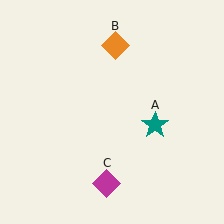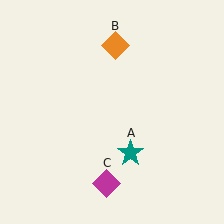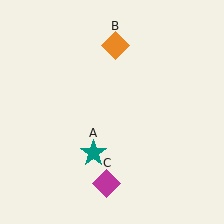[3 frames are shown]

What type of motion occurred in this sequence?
The teal star (object A) rotated clockwise around the center of the scene.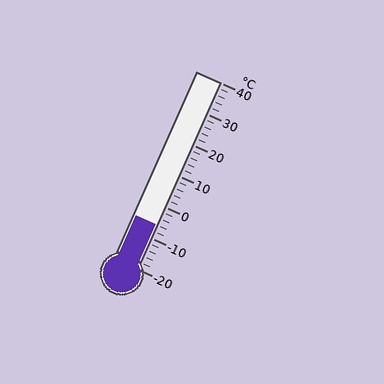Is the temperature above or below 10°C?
The temperature is below 10°C.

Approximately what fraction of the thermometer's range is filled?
The thermometer is filled to approximately 25% of its range.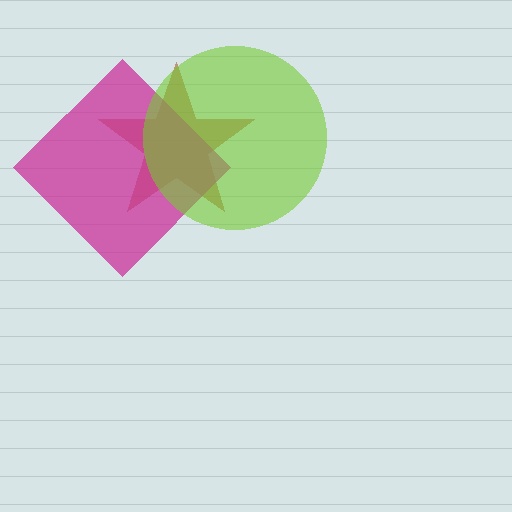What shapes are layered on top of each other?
The layered shapes are: a brown star, a magenta diamond, a lime circle.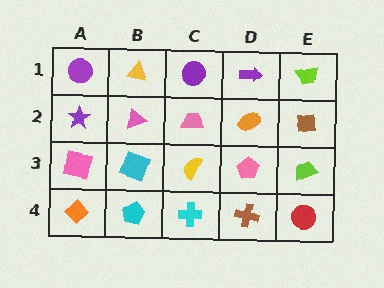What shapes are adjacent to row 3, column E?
A brown square (row 2, column E), a red circle (row 4, column E), a pink pentagon (row 3, column D).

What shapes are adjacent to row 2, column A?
A purple circle (row 1, column A), a pink square (row 3, column A), a pink triangle (row 2, column B).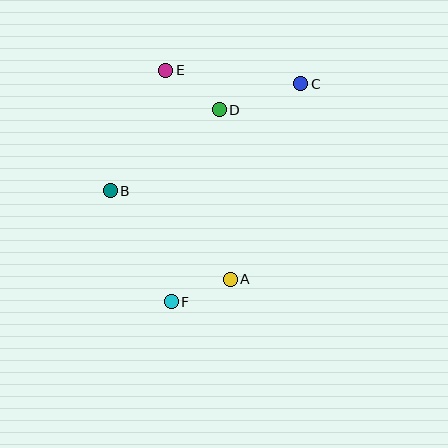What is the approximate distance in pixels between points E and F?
The distance between E and F is approximately 232 pixels.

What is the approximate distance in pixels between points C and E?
The distance between C and E is approximately 136 pixels.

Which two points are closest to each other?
Points A and F are closest to each other.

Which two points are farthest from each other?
Points C and F are farthest from each other.